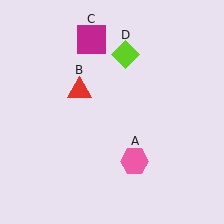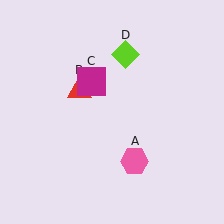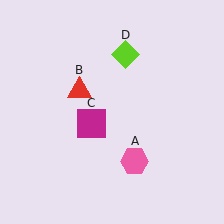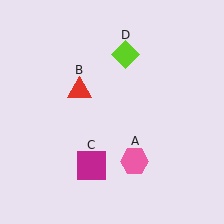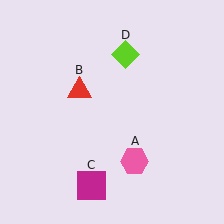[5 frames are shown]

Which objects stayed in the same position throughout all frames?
Pink hexagon (object A) and red triangle (object B) and lime diamond (object D) remained stationary.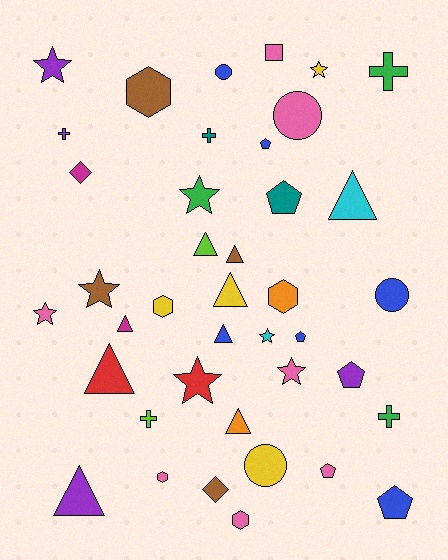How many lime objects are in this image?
There are 2 lime objects.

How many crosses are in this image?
There are 5 crosses.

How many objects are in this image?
There are 40 objects.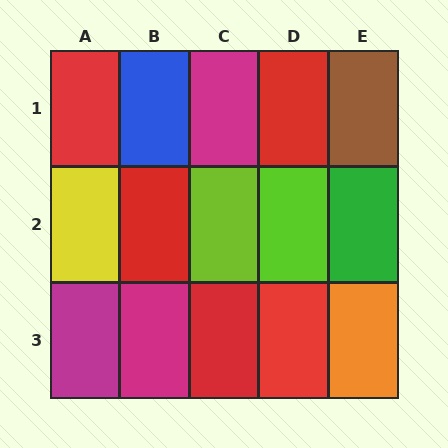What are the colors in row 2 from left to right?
Yellow, red, lime, lime, green.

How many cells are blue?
1 cell is blue.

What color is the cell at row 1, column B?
Blue.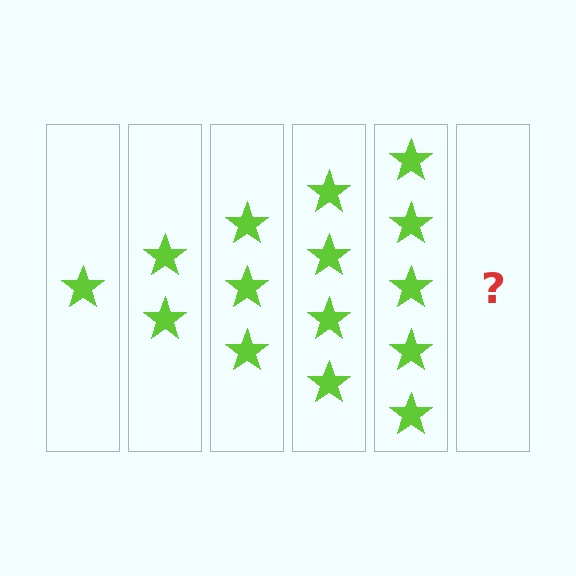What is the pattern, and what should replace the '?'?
The pattern is that each step adds one more star. The '?' should be 6 stars.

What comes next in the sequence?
The next element should be 6 stars.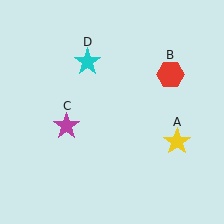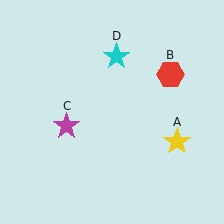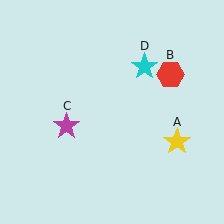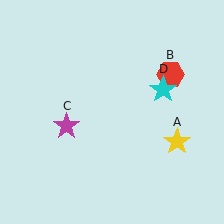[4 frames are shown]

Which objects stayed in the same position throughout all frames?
Yellow star (object A) and red hexagon (object B) and magenta star (object C) remained stationary.